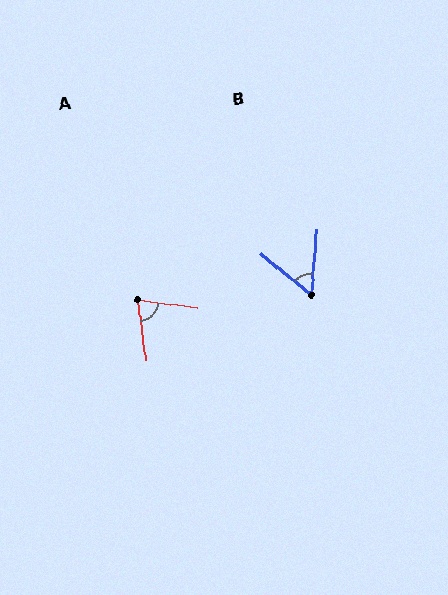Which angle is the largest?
A, at approximately 75 degrees.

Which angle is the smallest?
B, at approximately 55 degrees.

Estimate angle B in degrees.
Approximately 55 degrees.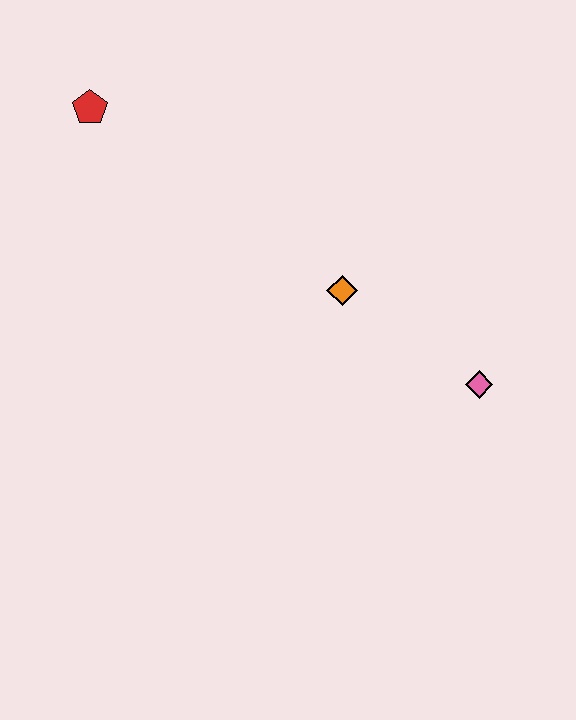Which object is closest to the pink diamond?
The orange diamond is closest to the pink diamond.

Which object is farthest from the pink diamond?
The red pentagon is farthest from the pink diamond.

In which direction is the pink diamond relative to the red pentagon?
The pink diamond is to the right of the red pentagon.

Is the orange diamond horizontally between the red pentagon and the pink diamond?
Yes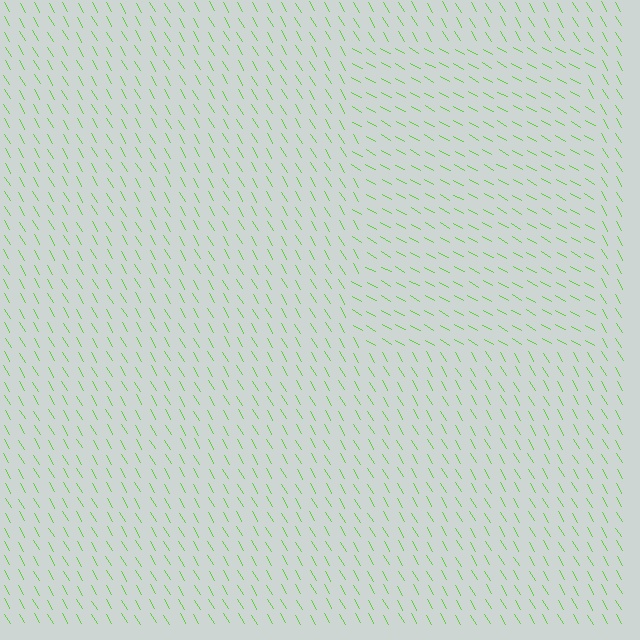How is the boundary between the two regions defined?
The boundary is defined purely by a change in line orientation (approximately 30 degrees difference). All lines are the same color and thickness.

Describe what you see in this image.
The image is filled with small lime line segments. A rectangle region in the image has lines oriented differently from the surrounding lines, creating a visible texture boundary.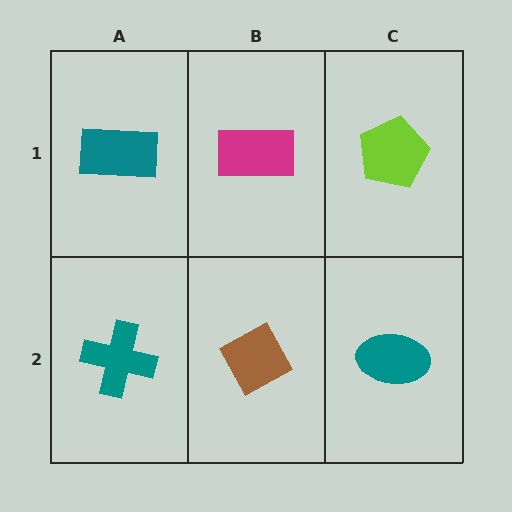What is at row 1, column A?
A teal rectangle.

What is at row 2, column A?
A teal cross.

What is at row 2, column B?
A brown diamond.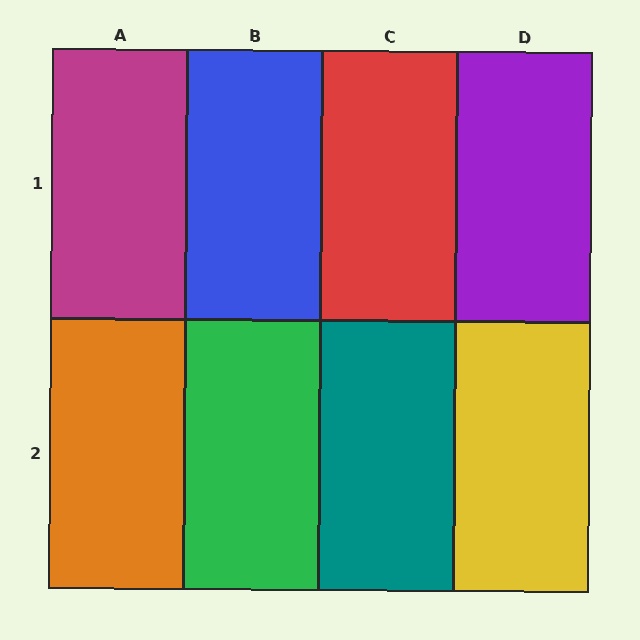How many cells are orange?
1 cell is orange.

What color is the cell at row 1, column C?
Red.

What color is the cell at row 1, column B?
Blue.